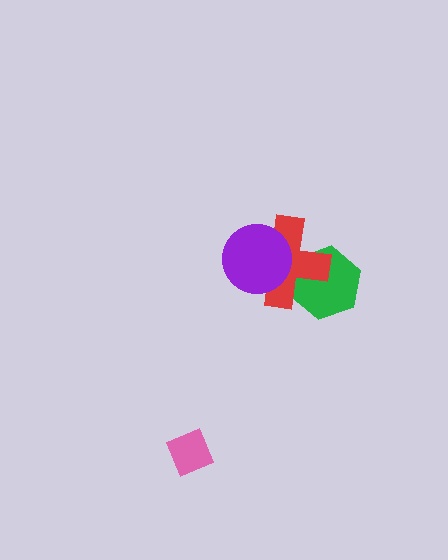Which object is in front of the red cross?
The purple circle is in front of the red cross.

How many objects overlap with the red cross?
2 objects overlap with the red cross.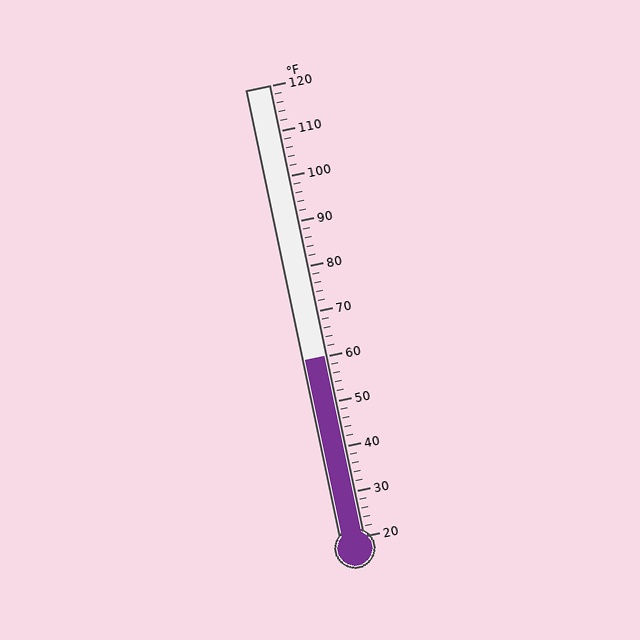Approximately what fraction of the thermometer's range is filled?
The thermometer is filled to approximately 40% of its range.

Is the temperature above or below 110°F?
The temperature is below 110°F.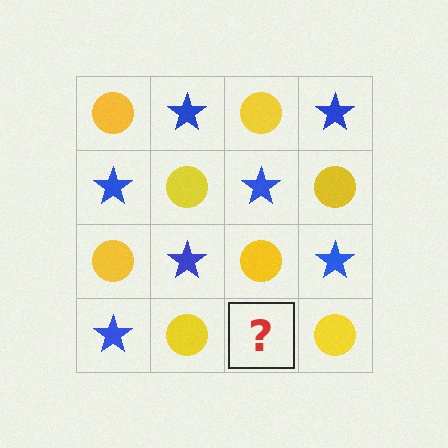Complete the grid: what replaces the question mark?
The question mark should be replaced with a blue star.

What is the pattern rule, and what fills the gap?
The rule is that it alternates yellow circle and blue star in a checkerboard pattern. The gap should be filled with a blue star.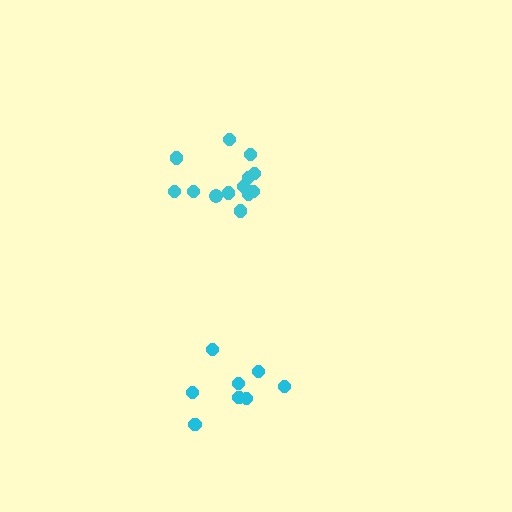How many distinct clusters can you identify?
There are 2 distinct clusters.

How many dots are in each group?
Group 1: 14 dots, Group 2: 8 dots (22 total).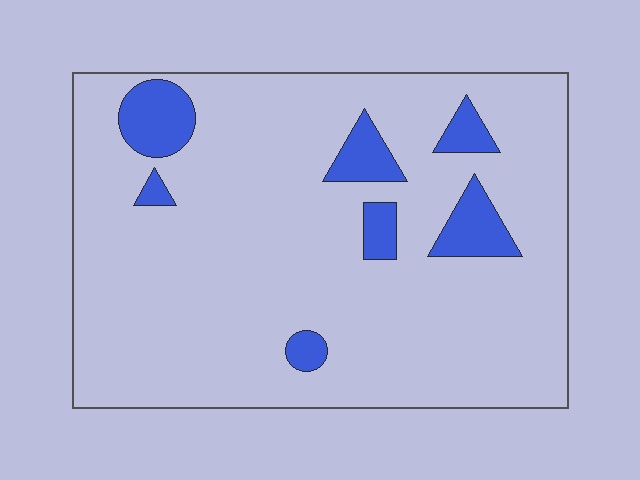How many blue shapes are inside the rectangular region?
7.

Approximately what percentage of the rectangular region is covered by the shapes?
Approximately 10%.